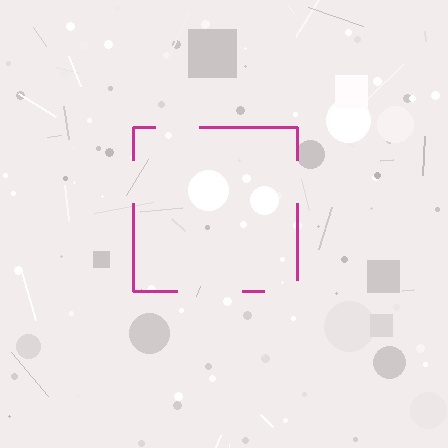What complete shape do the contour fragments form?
The contour fragments form a square.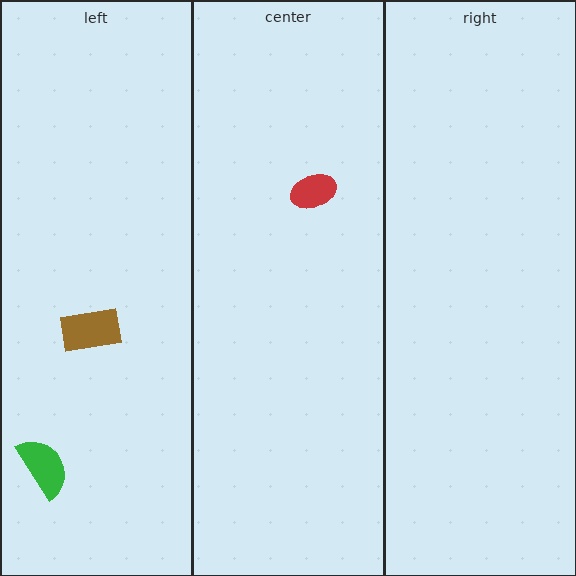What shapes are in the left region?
The green semicircle, the brown rectangle.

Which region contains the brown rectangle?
The left region.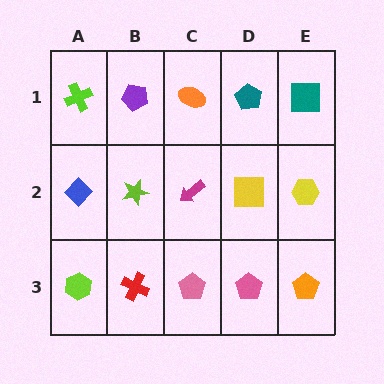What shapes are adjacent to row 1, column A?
A blue diamond (row 2, column A), a purple pentagon (row 1, column B).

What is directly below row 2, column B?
A red cross.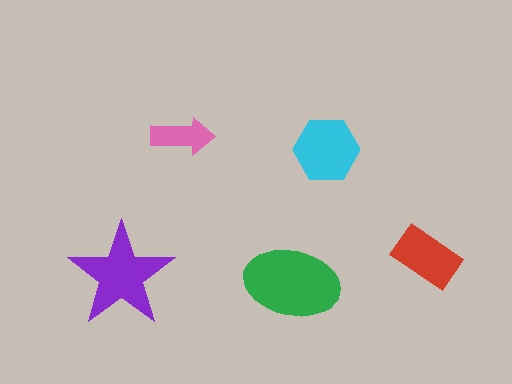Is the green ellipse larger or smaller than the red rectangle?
Larger.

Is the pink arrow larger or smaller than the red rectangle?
Smaller.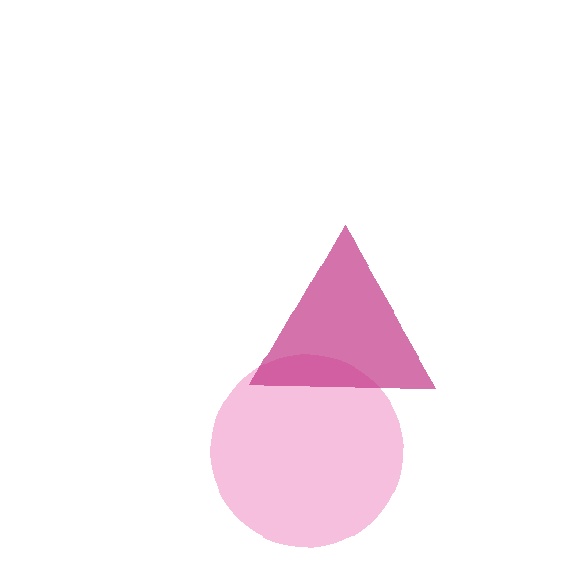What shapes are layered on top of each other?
The layered shapes are: a pink circle, a magenta triangle.